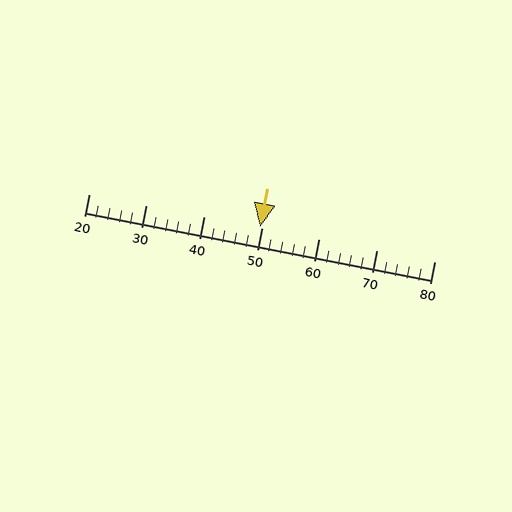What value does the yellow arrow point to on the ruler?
The yellow arrow points to approximately 50.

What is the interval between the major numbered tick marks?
The major tick marks are spaced 10 units apart.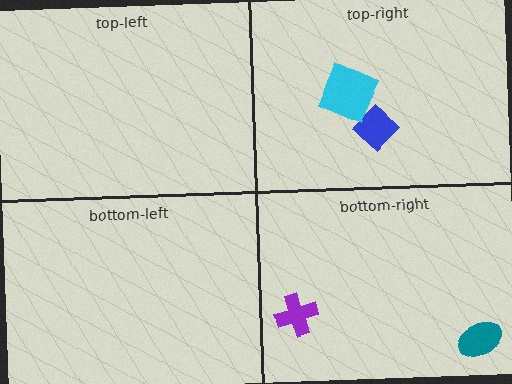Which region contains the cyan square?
The top-right region.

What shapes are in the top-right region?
The blue diamond, the cyan square.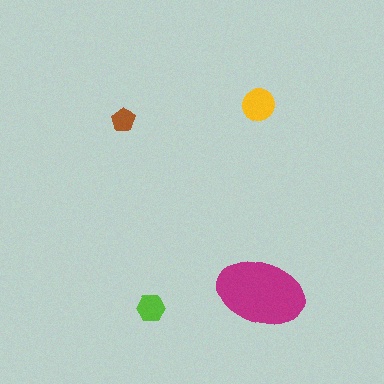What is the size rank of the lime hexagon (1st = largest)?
3rd.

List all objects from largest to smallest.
The magenta ellipse, the yellow circle, the lime hexagon, the brown pentagon.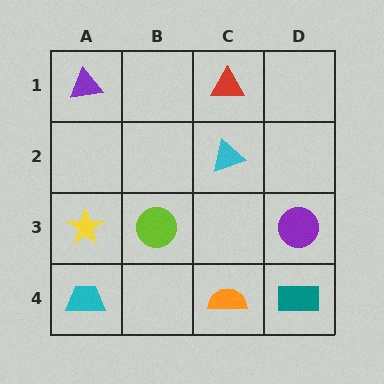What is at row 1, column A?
A purple triangle.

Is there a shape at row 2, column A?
No, that cell is empty.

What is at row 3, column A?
A yellow star.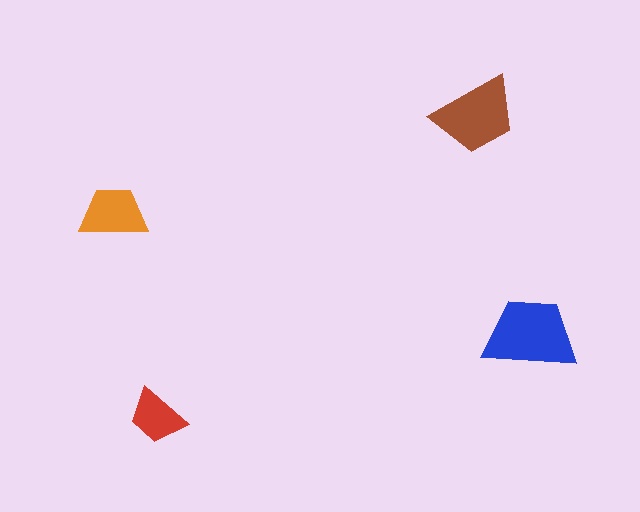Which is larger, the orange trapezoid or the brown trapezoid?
The brown one.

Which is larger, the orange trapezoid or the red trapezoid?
The orange one.